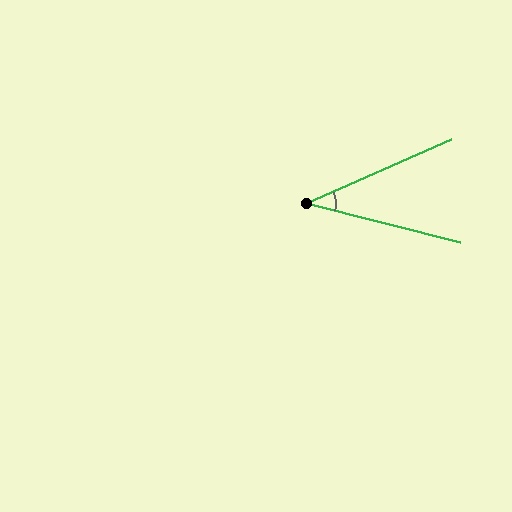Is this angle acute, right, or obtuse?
It is acute.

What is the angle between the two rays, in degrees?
Approximately 38 degrees.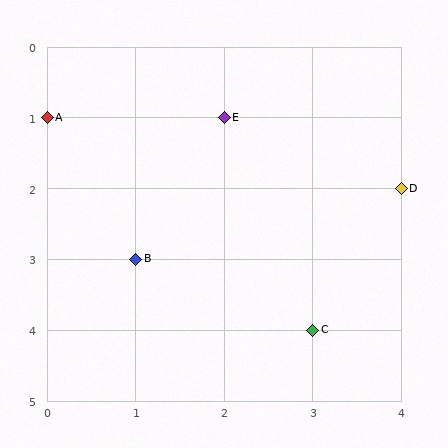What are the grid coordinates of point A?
Point A is at grid coordinates (0, 1).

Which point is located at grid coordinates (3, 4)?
Point C is at (3, 4).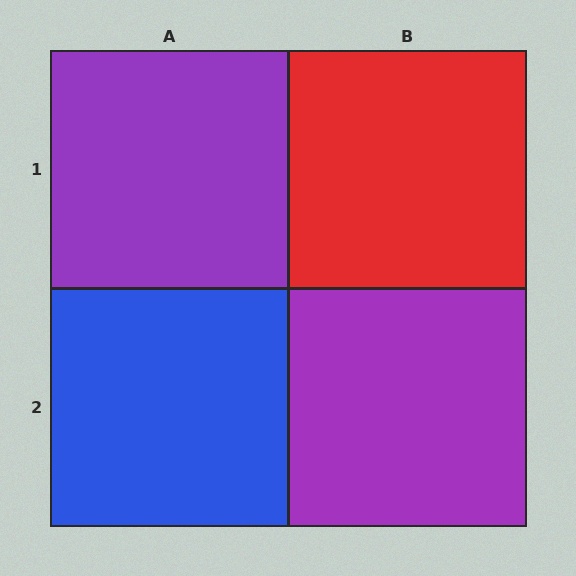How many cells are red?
1 cell is red.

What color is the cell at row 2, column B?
Purple.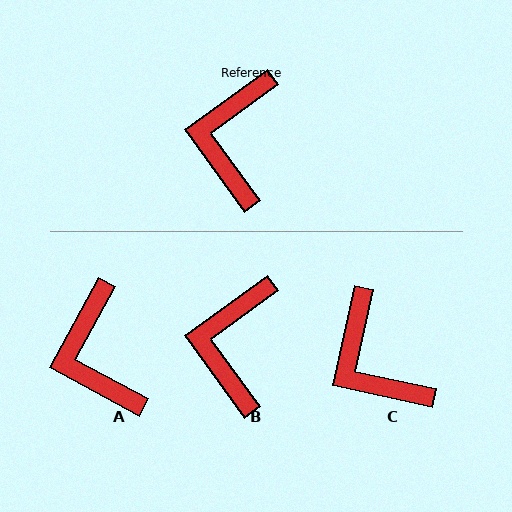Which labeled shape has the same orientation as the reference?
B.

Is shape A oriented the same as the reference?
No, it is off by about 26 degrees.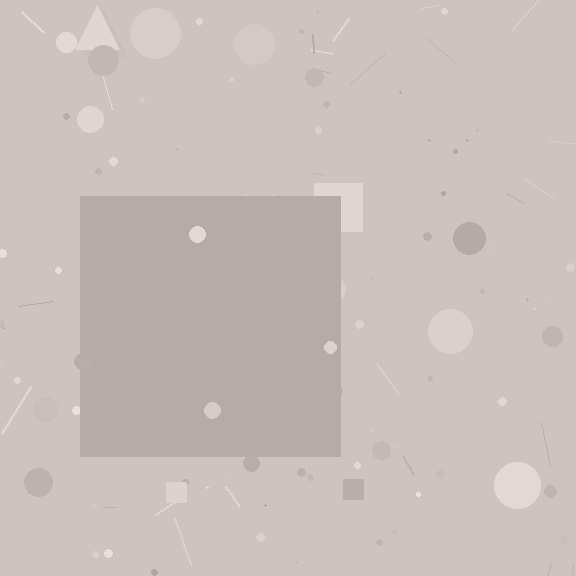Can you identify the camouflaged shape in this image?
The camouflaged shape is a square.